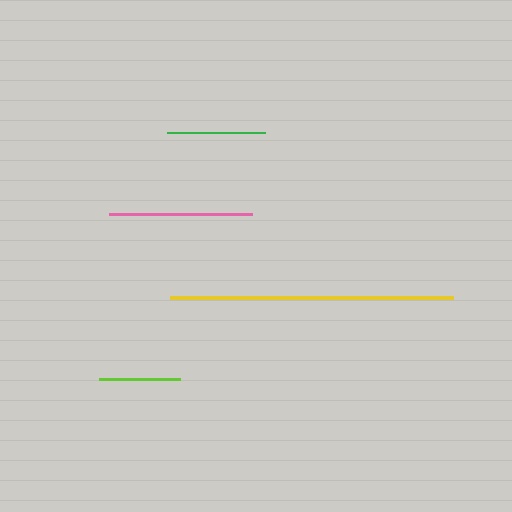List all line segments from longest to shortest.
From longest to shortest: yellow, pink, green, lime.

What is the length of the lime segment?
The lime segment is approximately 81 pixels long.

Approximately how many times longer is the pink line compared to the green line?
The pink line is approximately 1.5 times the length of the green line.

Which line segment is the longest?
The yellow line is the longest at approximately 284 pixels.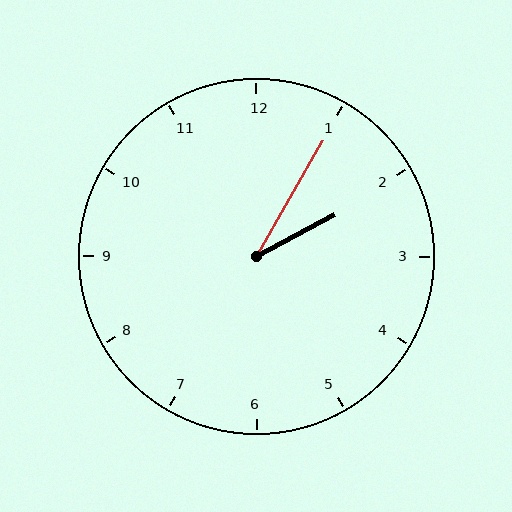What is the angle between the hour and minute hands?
Approximately 32 degrees.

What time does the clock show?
2:05.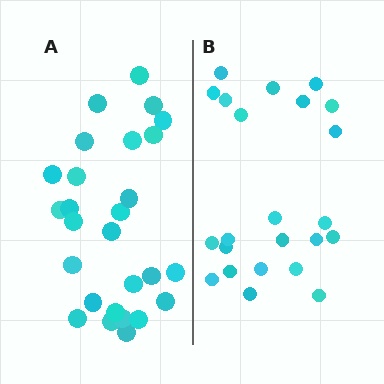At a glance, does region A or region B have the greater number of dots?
Region A (the left region) has more dots.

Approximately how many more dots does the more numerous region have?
Region A has about 4 more dots than region B.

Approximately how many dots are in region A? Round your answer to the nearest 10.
About 30 dots. (The exact count is 27, which rounds to 30.)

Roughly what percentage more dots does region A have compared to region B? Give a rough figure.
About 15% more.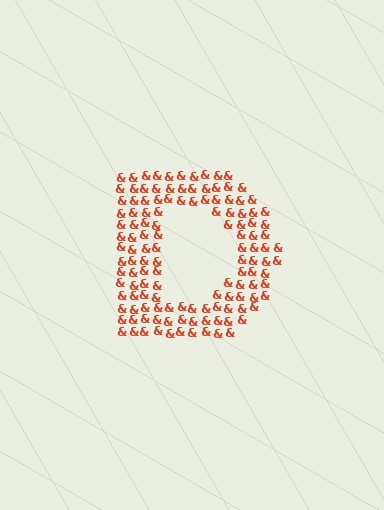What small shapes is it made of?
It is made of small ampersands.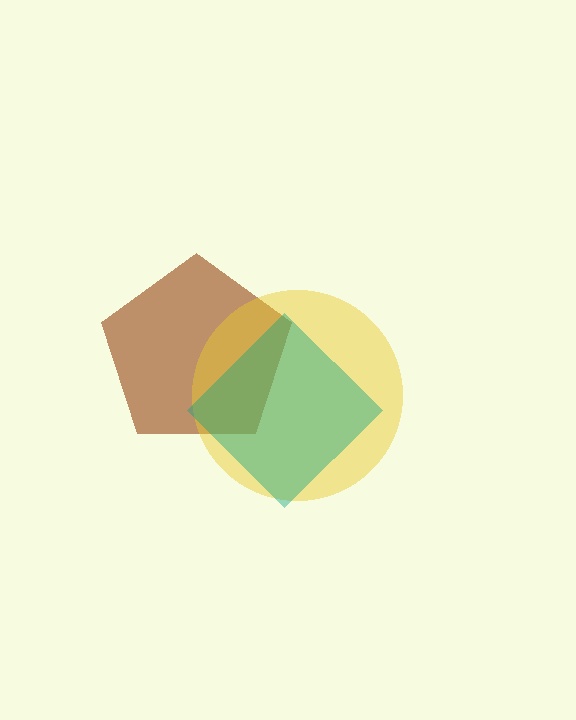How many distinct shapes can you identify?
There are 3 distinct shapes: a brown pentagon, a yellow circle, a teal diamond.